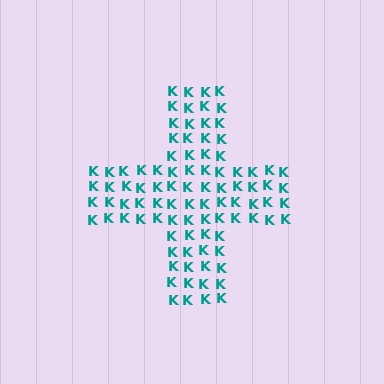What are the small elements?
The small elements are letter K's.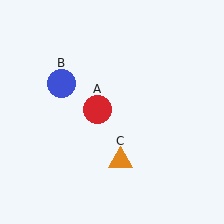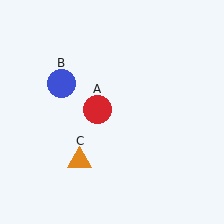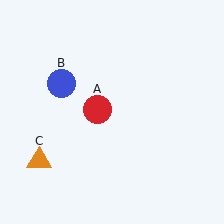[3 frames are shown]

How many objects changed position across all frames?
1 object changed position: orange triangle (object C).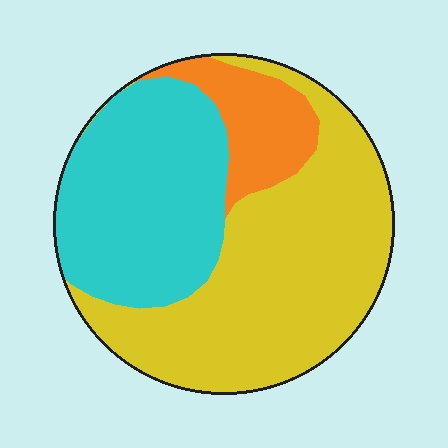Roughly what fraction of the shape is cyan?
Cyan covers 35% of the shape.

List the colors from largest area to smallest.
From largest to smallest: yellow, cyan, orange.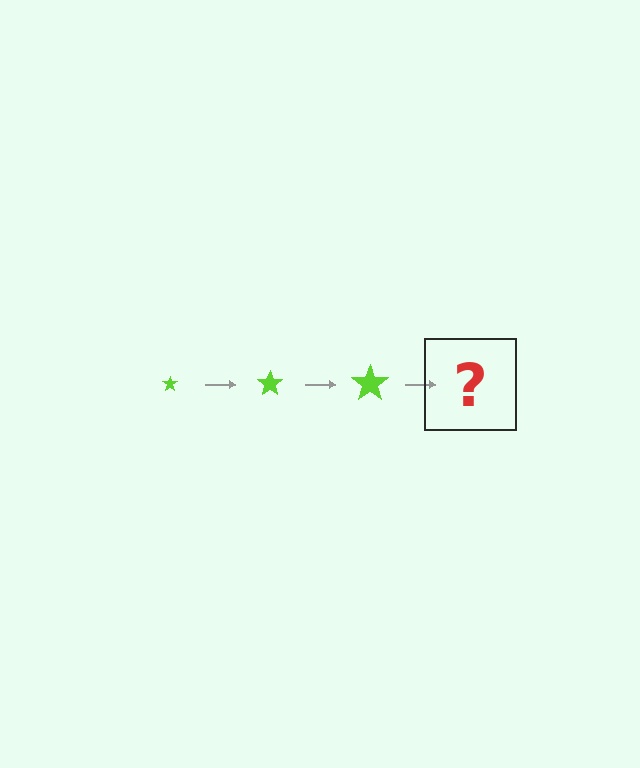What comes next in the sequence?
The next element should be a lime star, larger than the previous one.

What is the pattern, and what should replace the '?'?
The pattern is that the star gets progressively larger each step. The '?' should be a lime star, larger than the previous one.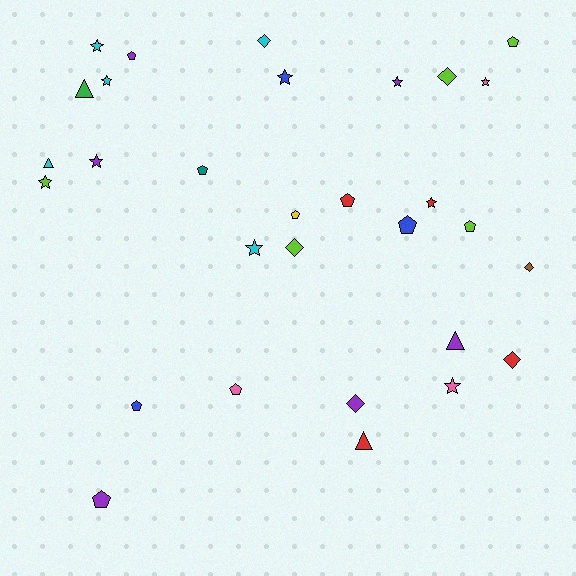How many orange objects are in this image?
There are no orange objects.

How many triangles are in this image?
There are 4 triangles.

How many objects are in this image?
There are 30 objects.